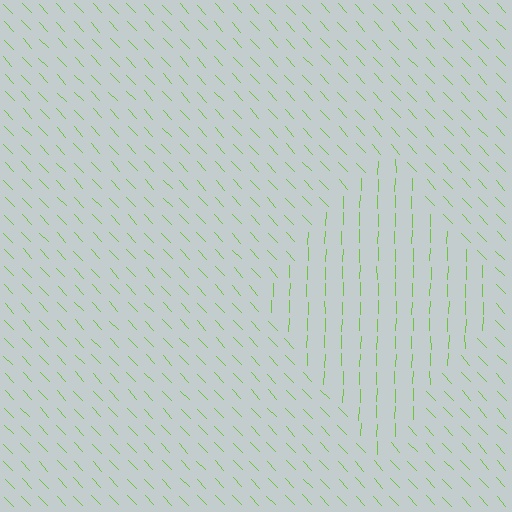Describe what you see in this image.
The image is filled with small lime line segments. A diamond region in the image has lines oriented differently from the surrounding lines, creating a visible texture boundary.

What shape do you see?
I see a diamond.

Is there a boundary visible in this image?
Yes, there is a texture boundary formed by a change in line orientation.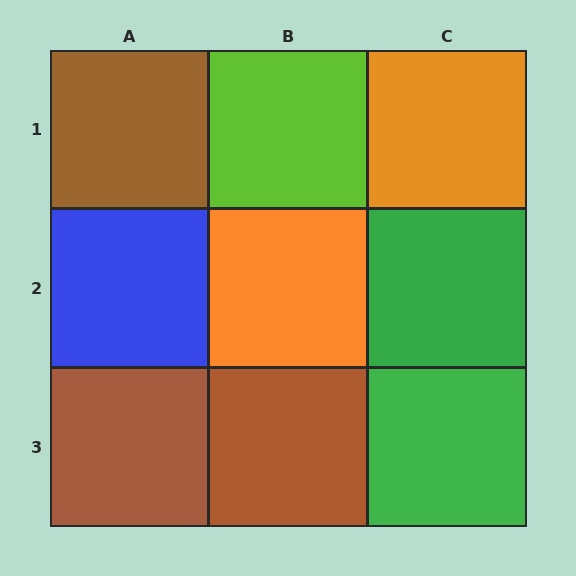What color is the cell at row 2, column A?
Blue.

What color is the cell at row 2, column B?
Orange.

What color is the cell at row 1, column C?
Orange.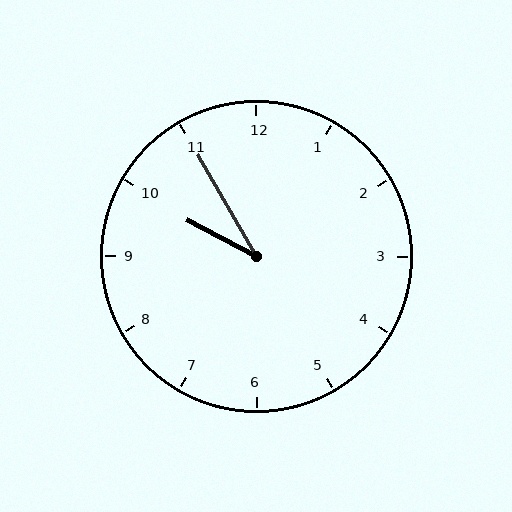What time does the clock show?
9:55.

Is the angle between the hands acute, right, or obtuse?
It is acute.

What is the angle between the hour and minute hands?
Approximately 32 degrees.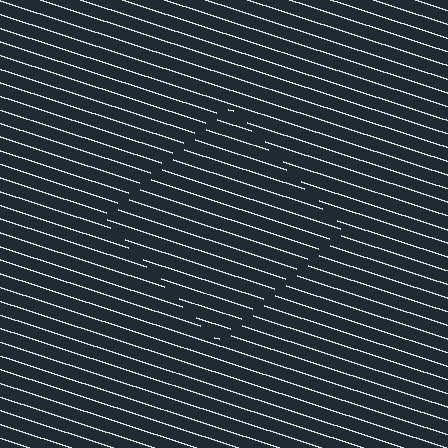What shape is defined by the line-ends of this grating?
An illusory square. The interior of the shape contains the same grating, shifted by half a period — the contour is defined by the phase discontinuity where line-ends from the inner and outer gratings abut.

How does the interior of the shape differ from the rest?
The interior of the shape contains the same grating, shifted by half a period — the contour is defined by the phase discontinuity where line-ends from the inner and outer gratings abut.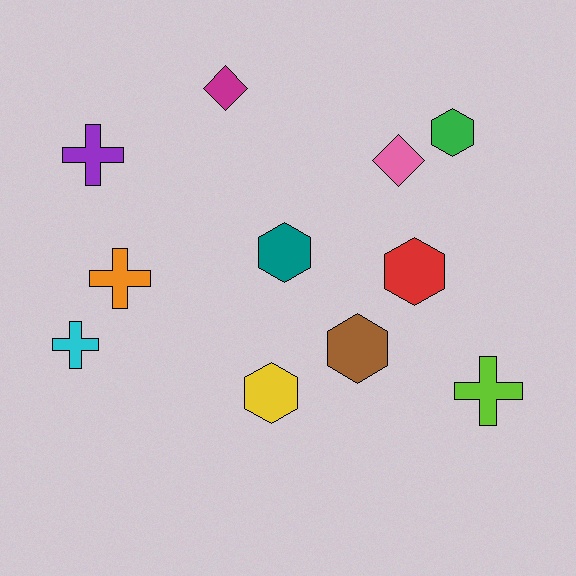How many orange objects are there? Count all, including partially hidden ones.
There is 1 orange object.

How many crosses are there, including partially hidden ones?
There are 4 crosses.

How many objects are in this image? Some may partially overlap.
There are 11 objects.